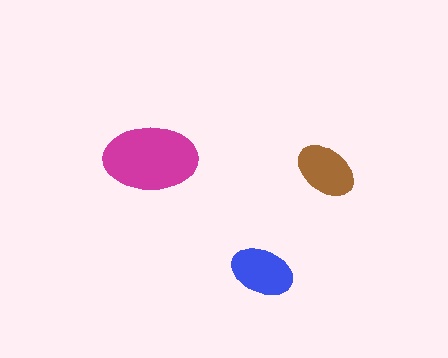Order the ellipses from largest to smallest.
the magenta one, the blue one, the brown one.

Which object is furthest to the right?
The brown ellipse is rightmost.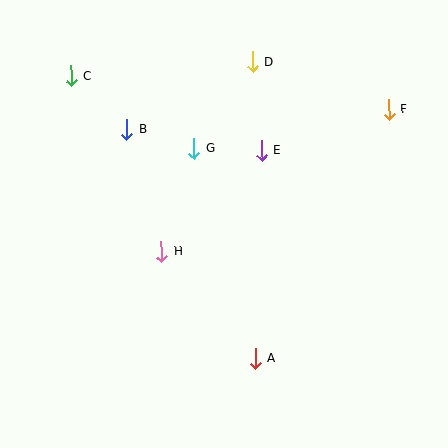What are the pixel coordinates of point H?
Point H is at (161, 252).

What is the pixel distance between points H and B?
The distance between H and B is 127 pixels.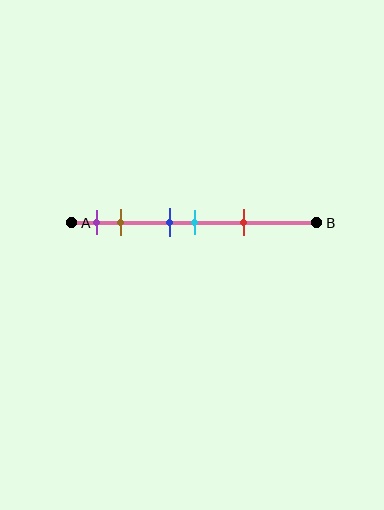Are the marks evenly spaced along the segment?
No, the marks are not evenly spaced.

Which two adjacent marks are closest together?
The blue and cyan marks are the closest adjacent pair.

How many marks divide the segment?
There are 5 marks dividing the segment.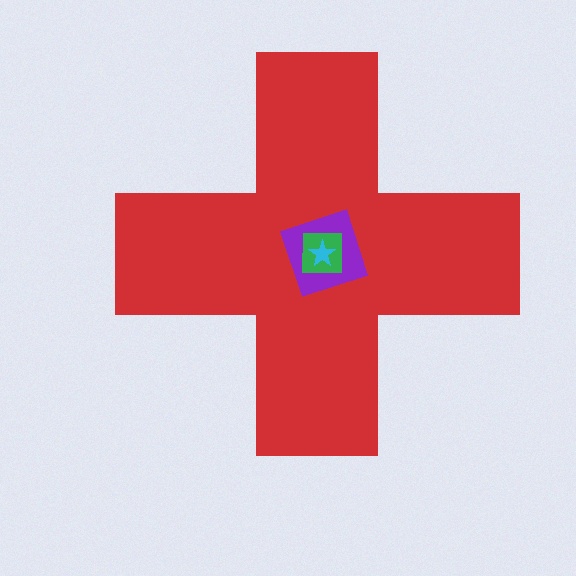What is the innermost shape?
The cyan star.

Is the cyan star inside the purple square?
Yes.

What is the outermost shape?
The red cross.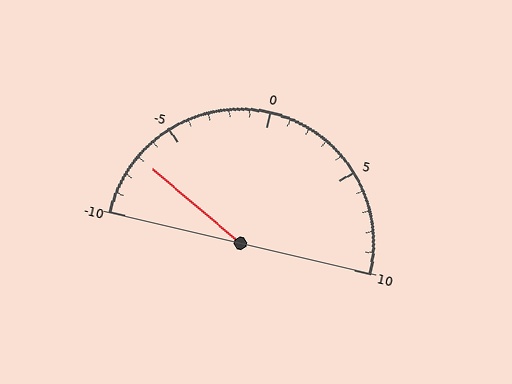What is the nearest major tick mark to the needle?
The nearest major tick mark is -5.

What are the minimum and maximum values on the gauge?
The gauge ranges from -10 to 10.